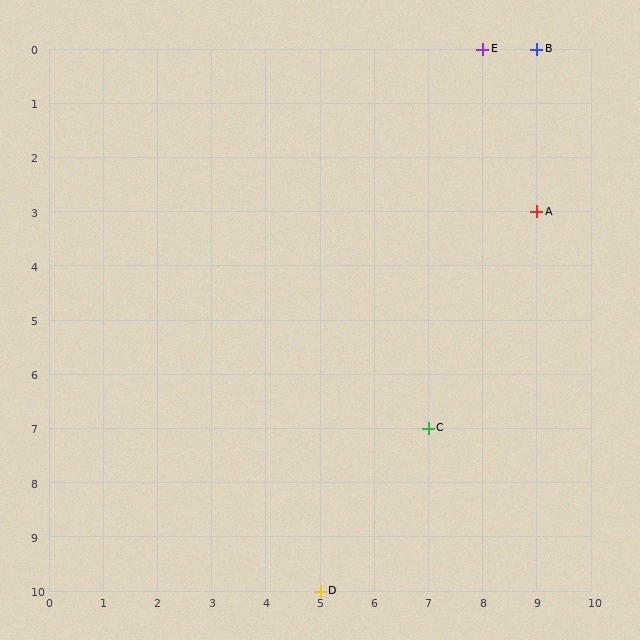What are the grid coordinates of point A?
Point A is at grid coordinates (9, 3).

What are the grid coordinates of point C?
Point C is at grid coordinates (7, 7).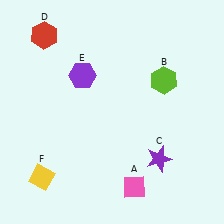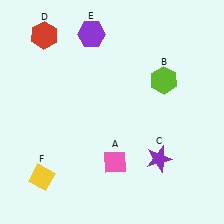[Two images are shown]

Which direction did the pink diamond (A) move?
The pink diamond (A) moved up.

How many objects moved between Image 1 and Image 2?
2 objects moved between the two images.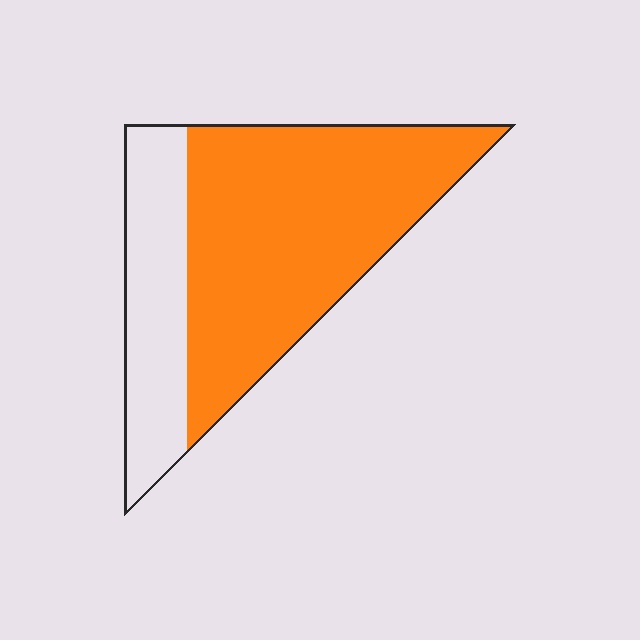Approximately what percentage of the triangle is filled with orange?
Approximately 70%.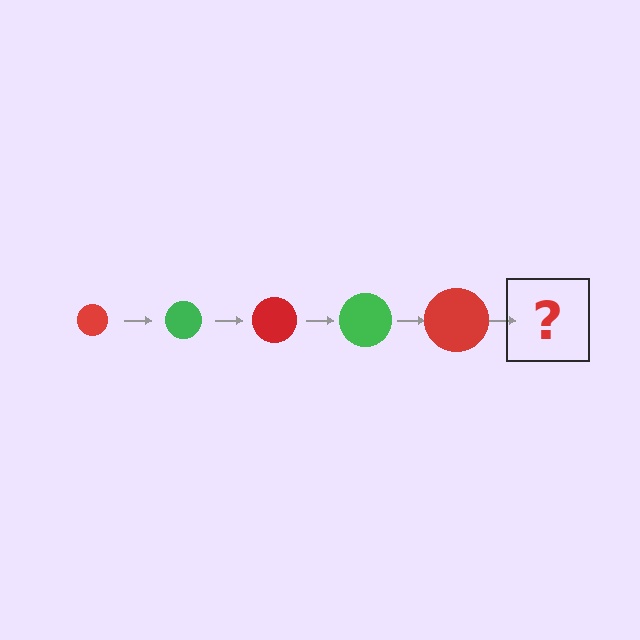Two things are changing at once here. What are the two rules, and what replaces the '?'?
The two rules are that the circle grows larger each step and the color cycles through red and green. The '?' should be a green circle, larger than the previous one.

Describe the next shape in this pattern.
It should be a green circle, larger than the previous one.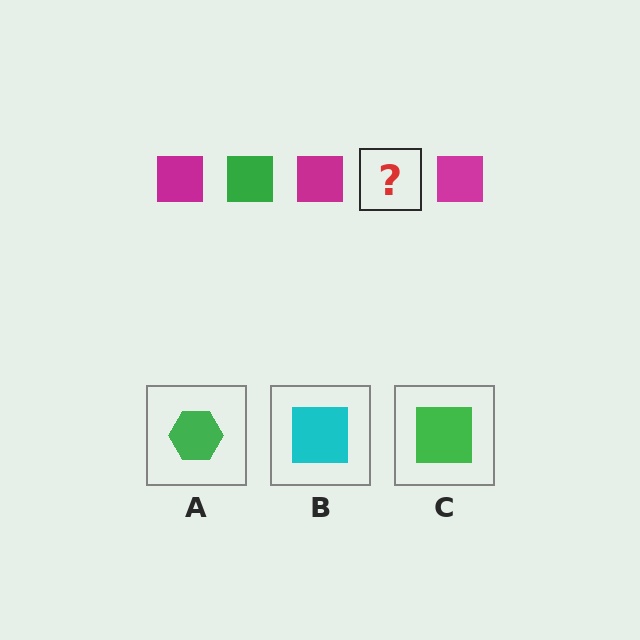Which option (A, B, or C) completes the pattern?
C.